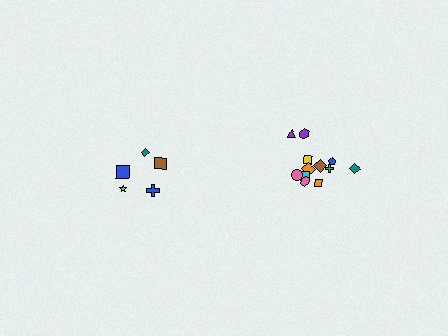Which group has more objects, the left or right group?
The right group.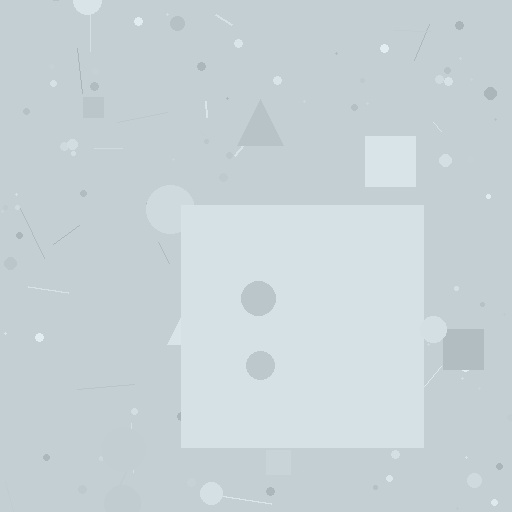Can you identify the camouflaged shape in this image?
The camouflaged shape is a square.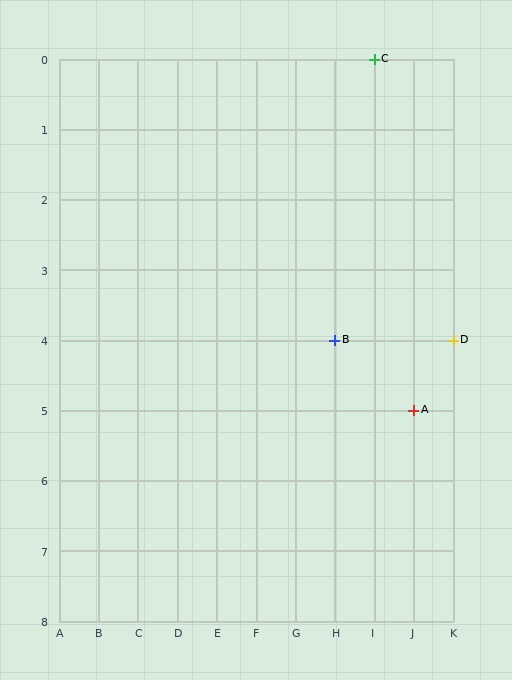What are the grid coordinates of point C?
Point C is at grid coordinates (I, 0).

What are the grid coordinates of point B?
Point B is at grid coordinates (H, 4).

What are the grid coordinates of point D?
Point D is at grid coordinates (K, 4).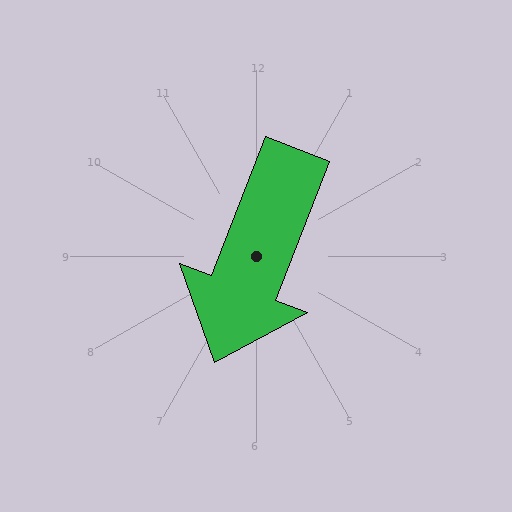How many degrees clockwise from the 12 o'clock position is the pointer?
Approximately 201 degrees.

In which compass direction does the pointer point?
South.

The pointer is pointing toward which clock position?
Roughly 7 o'clock.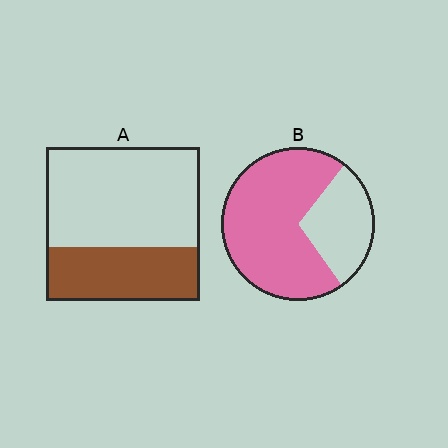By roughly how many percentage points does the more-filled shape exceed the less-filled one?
By roughly 35 percentage points (B over A).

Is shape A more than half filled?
No.